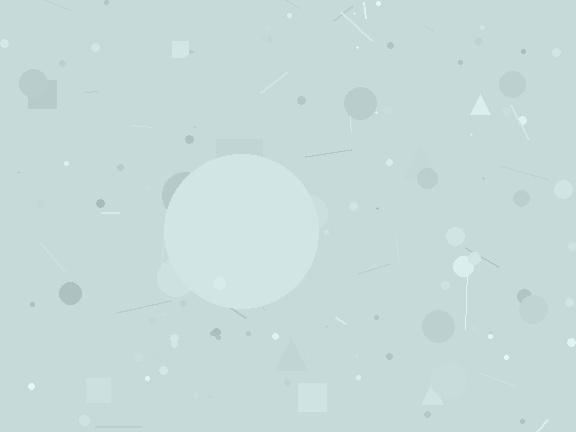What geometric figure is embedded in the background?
A circle is embedded in the background.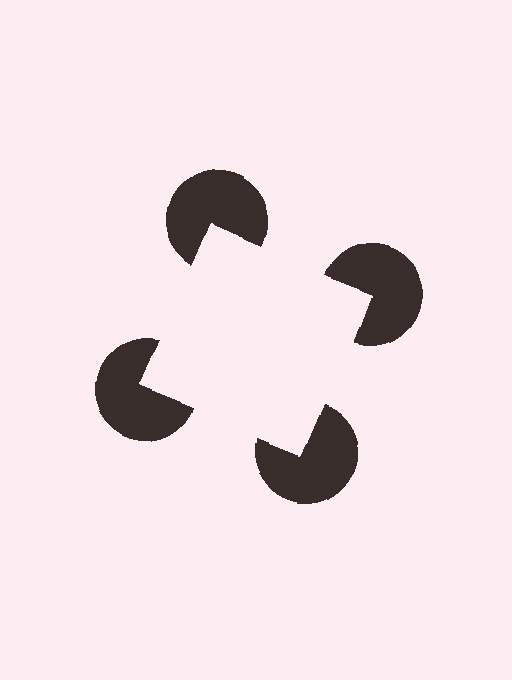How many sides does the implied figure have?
4 sides.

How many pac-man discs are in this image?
There are 4 — one at each vertex of the illusory square.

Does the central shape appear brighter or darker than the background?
It typically appears slightly brighter than the background, even though no actual brightness change is drawn.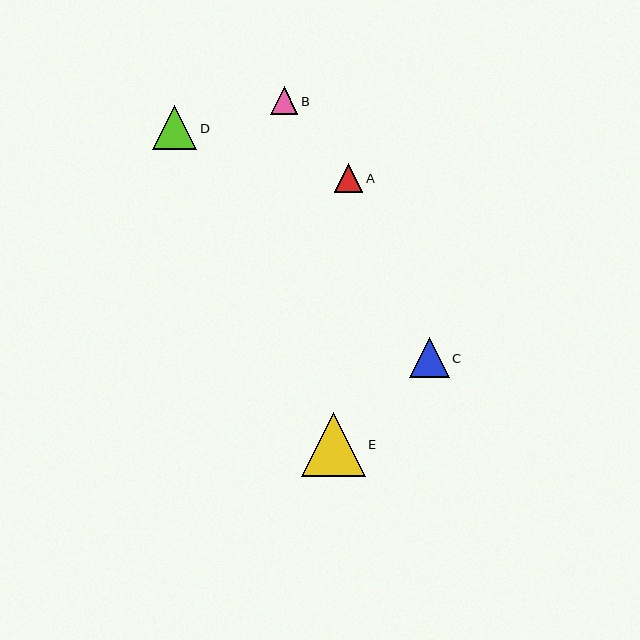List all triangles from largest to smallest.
From largest to smallest: E, D, C, A, B.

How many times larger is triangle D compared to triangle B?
Triangle D is approximately 1.6 times the size of triangle B.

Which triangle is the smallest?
Triangle B is the smallest with a size of approximately 27 pixels.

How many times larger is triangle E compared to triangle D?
Triangle E is approximately 1.5 times the size of triangle D.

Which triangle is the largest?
Triangle E is the largest with a size of approximately 64 pixels.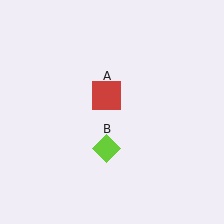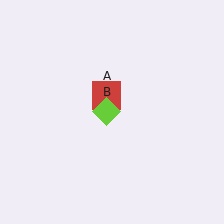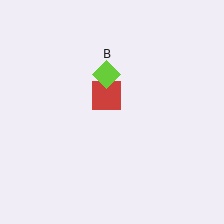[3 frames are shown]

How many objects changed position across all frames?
1 object changed position: lime diamond (object B).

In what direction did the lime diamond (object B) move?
The lime diamond (object B) moved up.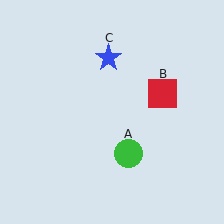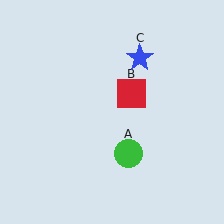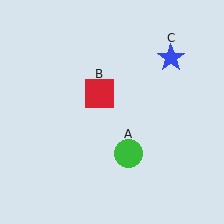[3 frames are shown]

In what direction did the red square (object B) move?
The red square (object B) moved left.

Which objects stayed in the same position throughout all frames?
Green circle (object A) remained stationary.